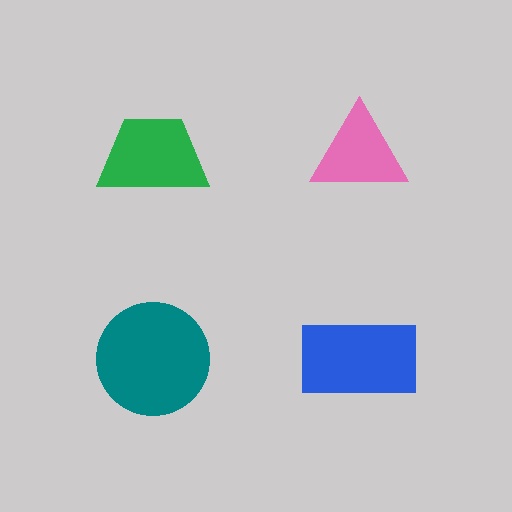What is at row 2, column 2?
A blue rectangle.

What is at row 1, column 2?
A pink triangle.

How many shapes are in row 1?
2 shapes.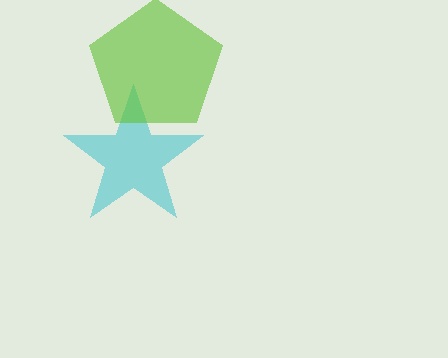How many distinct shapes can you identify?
There are 2 distinct shapes: a cyan star, a lime pentagon.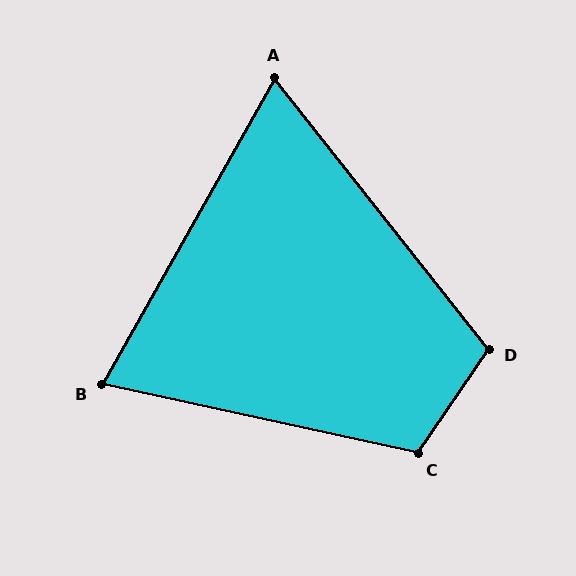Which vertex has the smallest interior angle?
A, at approximately 68 degrees.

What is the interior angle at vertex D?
Approximately 107 degrees (obtuse).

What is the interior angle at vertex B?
Approximately 73 degrees (acute).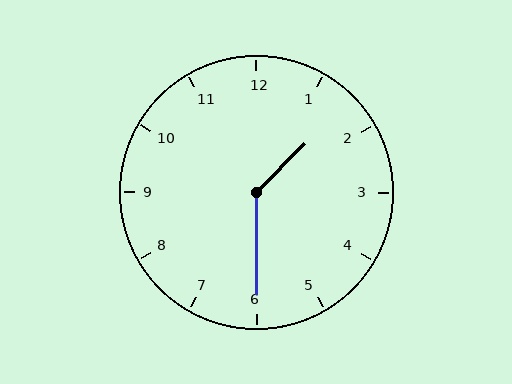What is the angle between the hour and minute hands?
Approximately 135 degrees.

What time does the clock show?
1:30.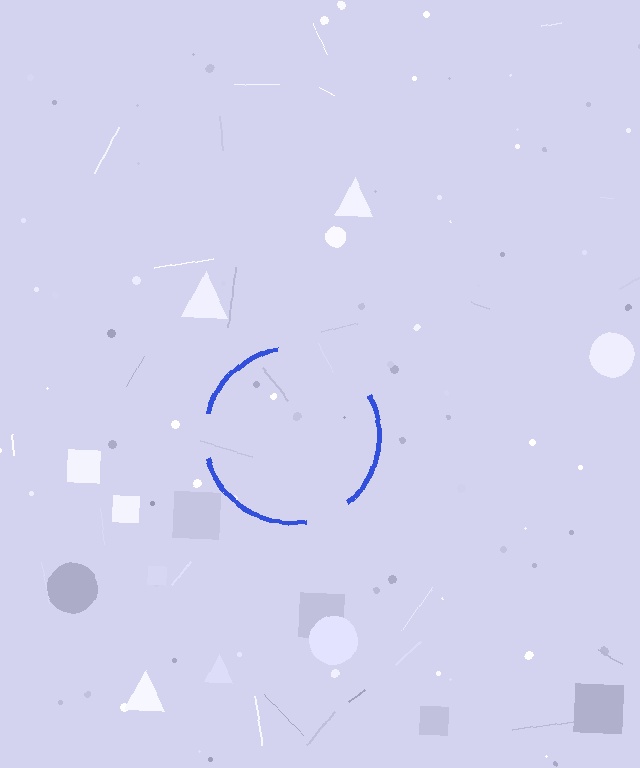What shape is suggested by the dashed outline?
The dashed outline suggests a circle.